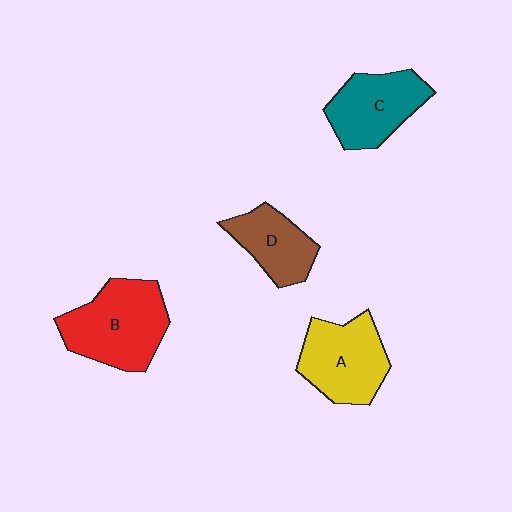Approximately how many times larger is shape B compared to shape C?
Approximately 1.3 times.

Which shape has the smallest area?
Shape D (brown).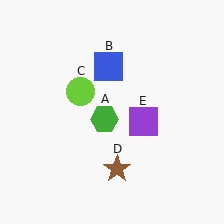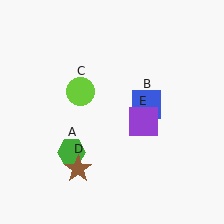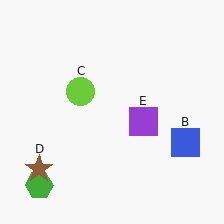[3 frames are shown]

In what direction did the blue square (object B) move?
The blue square (object B) moved down and to the right.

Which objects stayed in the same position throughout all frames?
Lime circle (object C) and purple square (object E) remained stationary.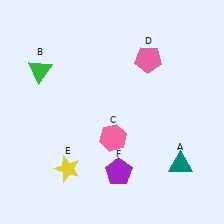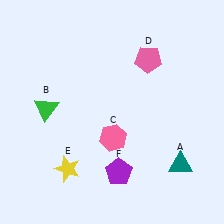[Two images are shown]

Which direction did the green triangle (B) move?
The green triangle (B) moved down.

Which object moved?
The green triangle (B) moved down.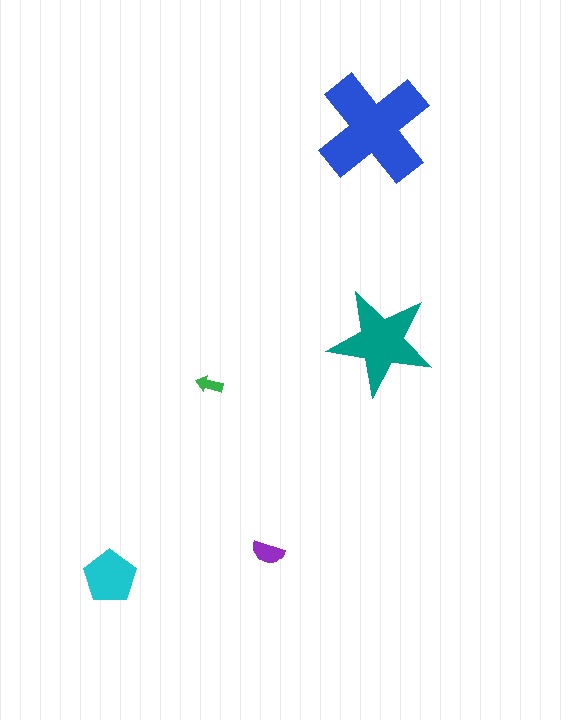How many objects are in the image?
There are 5 objects in the image.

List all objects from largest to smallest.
The blue cross, the teal star, the cyan pentagon, the purple semicircle, the green arrow.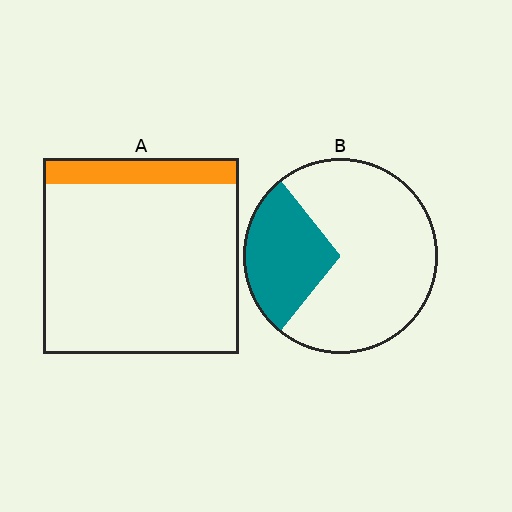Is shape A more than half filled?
No.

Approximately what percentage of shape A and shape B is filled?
A is approximately 15% and B is approximately 30%.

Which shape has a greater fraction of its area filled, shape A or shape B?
Shape B.